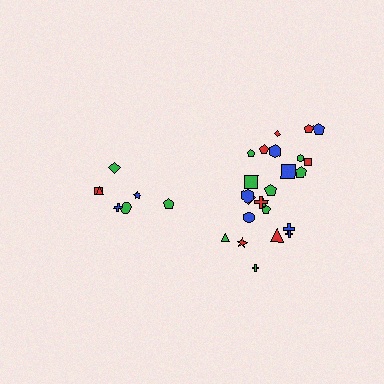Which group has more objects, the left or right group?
The right group.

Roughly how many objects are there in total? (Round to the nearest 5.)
Roughly 30 objects in total.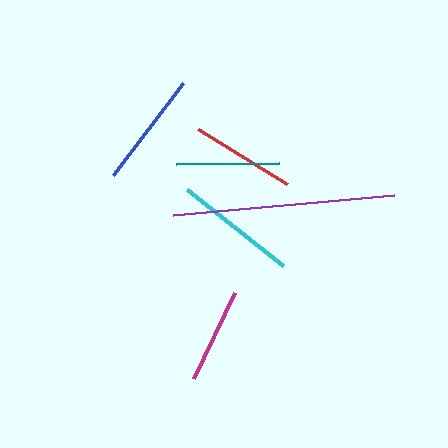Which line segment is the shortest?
The magenta line is the shortest at approximately 95 pixels.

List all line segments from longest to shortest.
From longest to shortest: purple, cyan, blue, red, teal, magenta.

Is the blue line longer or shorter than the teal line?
The blue line is longer than the teal line.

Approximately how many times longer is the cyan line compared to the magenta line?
The cyan line is approximately 1.3 times the length of the magenta line.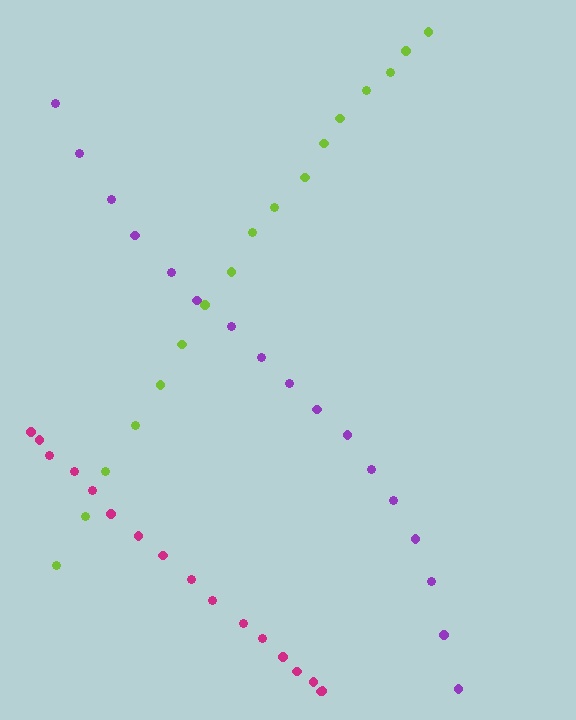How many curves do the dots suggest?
There are 3 distinct paths.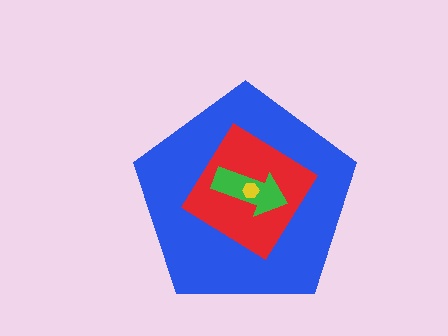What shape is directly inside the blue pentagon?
The red diamond.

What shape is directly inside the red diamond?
The green arrow.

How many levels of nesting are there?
4.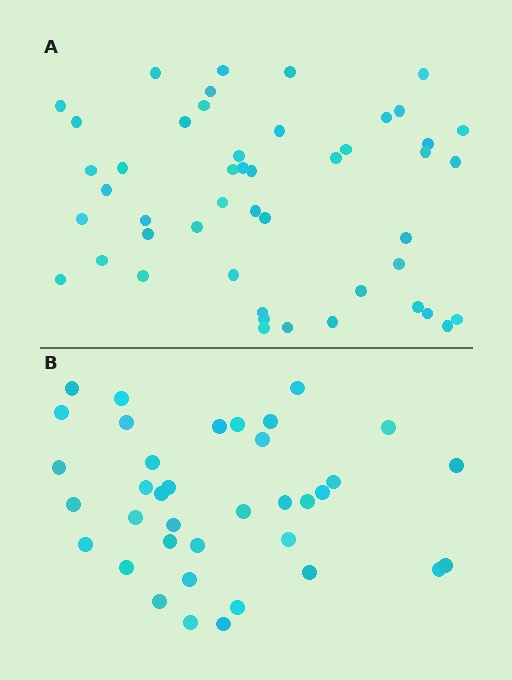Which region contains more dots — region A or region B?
Region A (the top region) has more dots.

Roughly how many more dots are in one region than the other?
Region A has roughly 12 or so more dots than region B.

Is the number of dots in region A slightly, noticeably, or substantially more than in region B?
Region A has noticeably more, but not dramatically so. The ratio is roughly 1.3 to 1.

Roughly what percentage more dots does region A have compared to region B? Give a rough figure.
About 30% more.